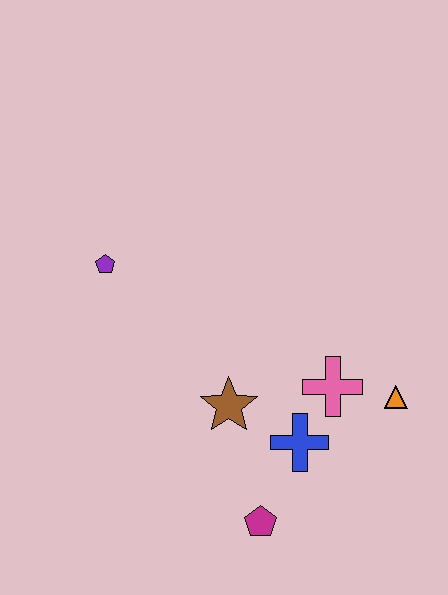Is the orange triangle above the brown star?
Yes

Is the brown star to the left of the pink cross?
Yes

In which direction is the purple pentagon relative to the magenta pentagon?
The purple pentagon is above the magenta pentagon.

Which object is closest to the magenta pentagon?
The blue cross is closest to the magenta pentagon.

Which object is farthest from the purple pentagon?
The orange triangle is farthest from the purple pentagon.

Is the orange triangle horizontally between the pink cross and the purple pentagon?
No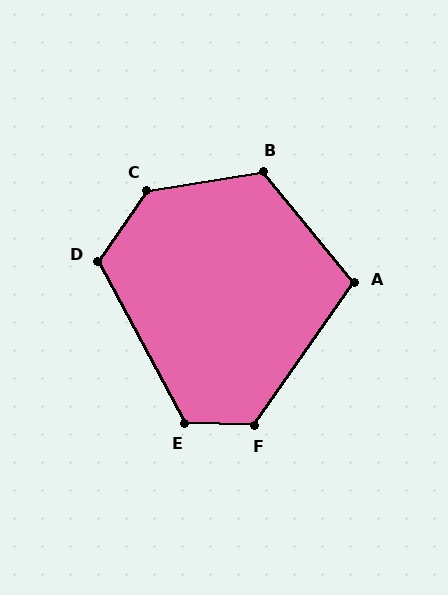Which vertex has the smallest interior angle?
A, at approximately 105 degrees.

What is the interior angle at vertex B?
Approximately 120 degrees (obtuse).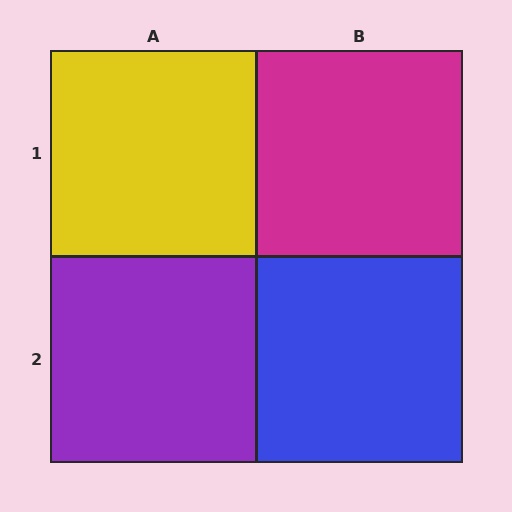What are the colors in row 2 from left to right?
Purple, blue.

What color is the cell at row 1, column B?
Magenta.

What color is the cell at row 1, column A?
Yellow.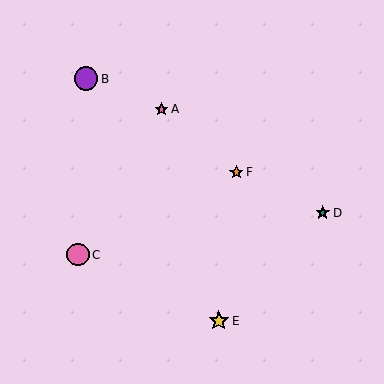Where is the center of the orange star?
The center of the orange star is at (236, 172).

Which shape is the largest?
The purple circle (labeled B) is the largest.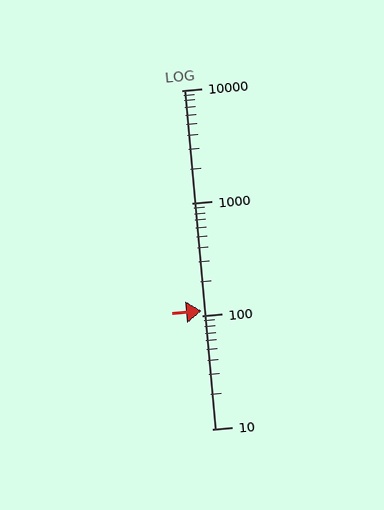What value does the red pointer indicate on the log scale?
The pointer indicates approximately 110.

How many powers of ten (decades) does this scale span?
The scale spans 3 decades, from 10 to 10000.